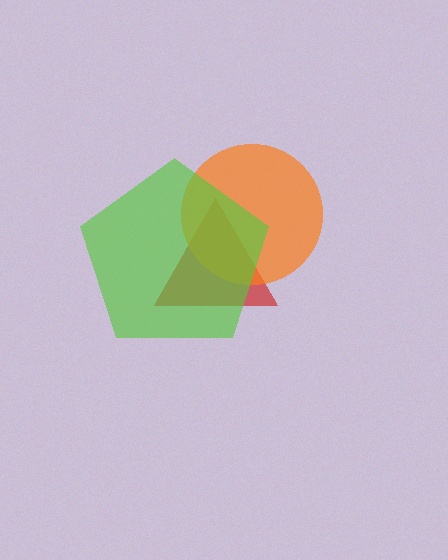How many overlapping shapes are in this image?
There are 3 overlapping shapes in the image.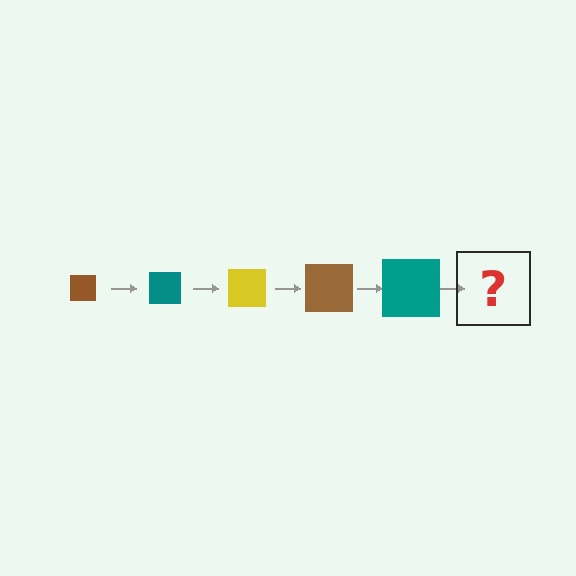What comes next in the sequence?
The next element should be a yellow square, larger than the previous one.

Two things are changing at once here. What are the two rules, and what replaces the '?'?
The two rules are that the square grows larger each step and the color cycles through brown, teal, and yellow. The '?' should be a yellow square, larger than the previous one.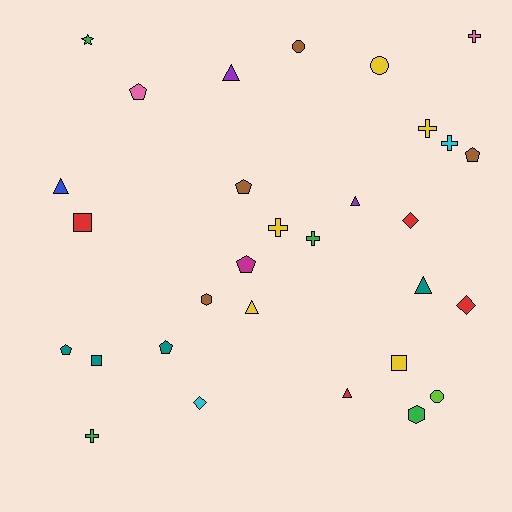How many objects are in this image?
There are 30 objects.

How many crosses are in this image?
There are 6 crosses.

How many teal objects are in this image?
There are 4 teal objects.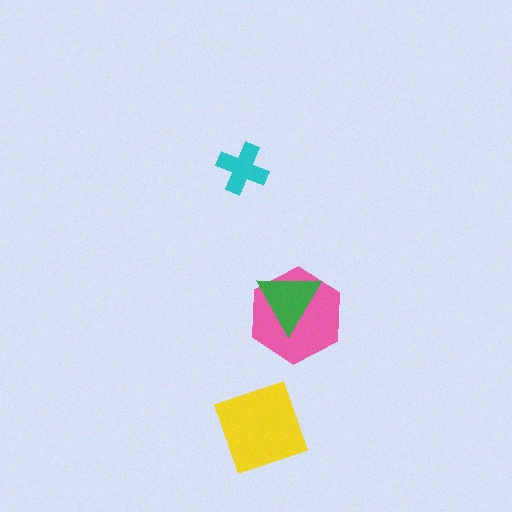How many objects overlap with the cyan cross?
0 objects overlap with the cyan cross.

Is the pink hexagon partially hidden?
Yes, it is partially covered by another shape.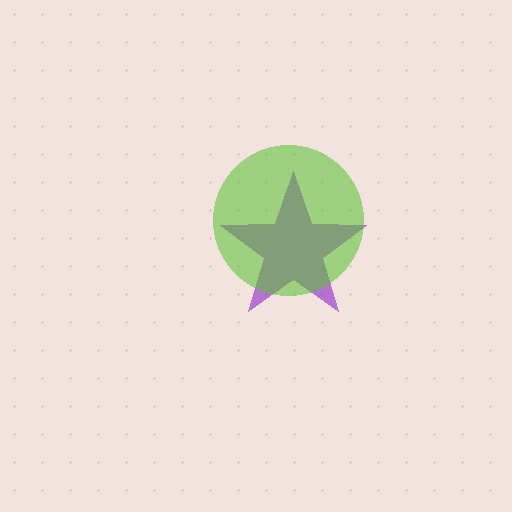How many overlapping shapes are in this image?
There are 2 overlapping shapes in the image.